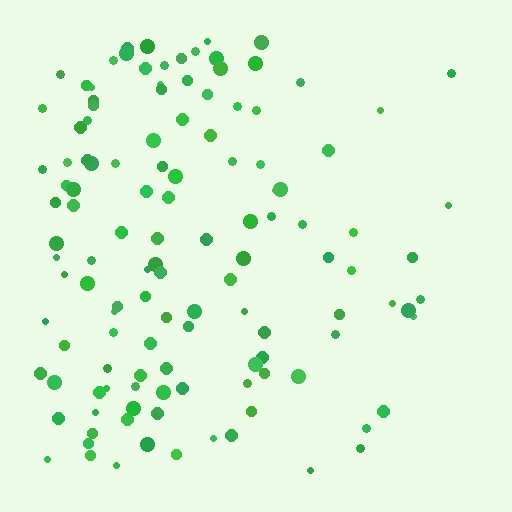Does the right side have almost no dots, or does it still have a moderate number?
Still a moderate number, just noticeably fewer than the left.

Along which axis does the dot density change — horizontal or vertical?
Horizontal.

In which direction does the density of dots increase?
From right to left, with the left side densest.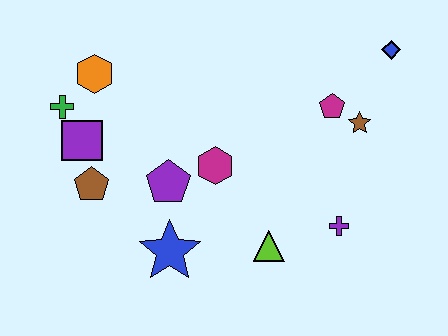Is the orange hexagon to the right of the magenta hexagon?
No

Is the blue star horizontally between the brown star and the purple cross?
No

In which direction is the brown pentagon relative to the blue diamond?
The brown pentagon is to the left of the blue diamond.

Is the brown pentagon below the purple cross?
No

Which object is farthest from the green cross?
The blue diamond is farthest from the green cross.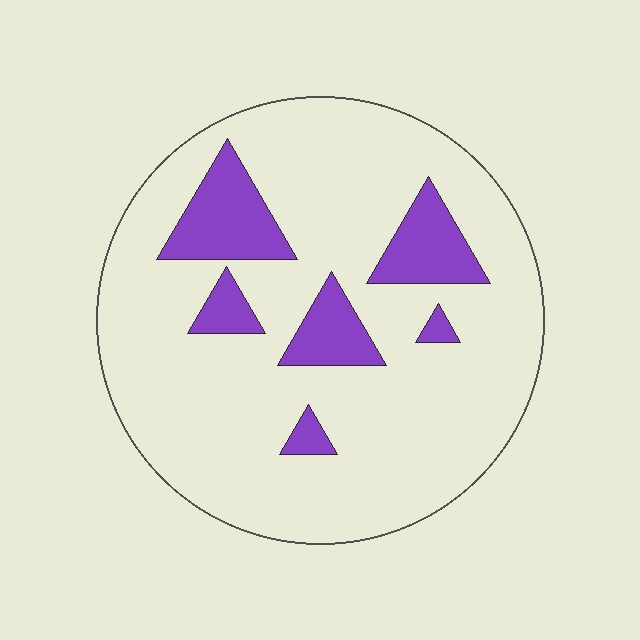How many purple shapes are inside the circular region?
6.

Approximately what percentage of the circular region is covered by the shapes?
Approximately 15%.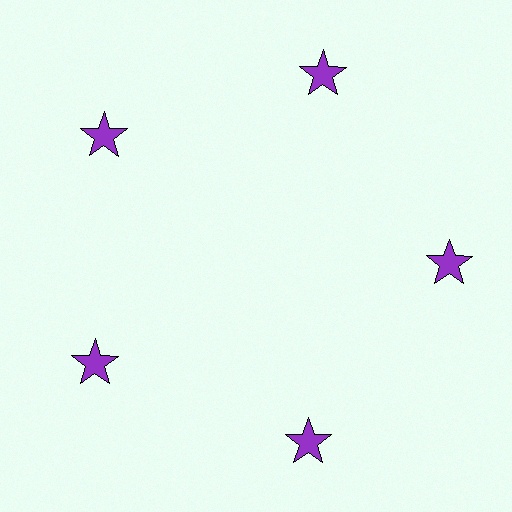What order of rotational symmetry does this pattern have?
This pattern has 5-fold rotational symmetry.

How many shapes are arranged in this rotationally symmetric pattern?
There are 5 shapes, arranged in 5 groups of 1.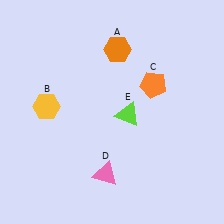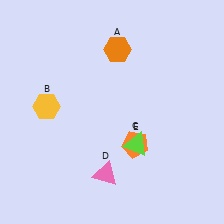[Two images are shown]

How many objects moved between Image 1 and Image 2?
2 objects moved between the two images.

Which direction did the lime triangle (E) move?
The lime triangle (E) moved down.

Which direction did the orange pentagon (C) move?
The orange pentagon (C) moved down.